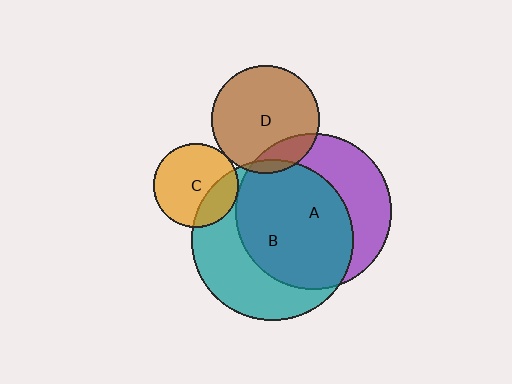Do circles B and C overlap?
Yes.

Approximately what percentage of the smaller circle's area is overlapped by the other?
Approximately 25%.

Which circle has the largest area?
Circle B (teal).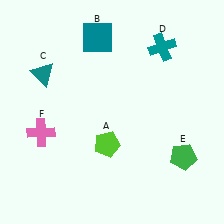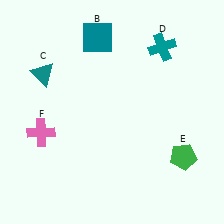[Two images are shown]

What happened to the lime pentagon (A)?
The lime pentagon (A) was removed in Image 2. It was in the bottom-left area of Image 1.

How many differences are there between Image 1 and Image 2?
There is 1 difference between the two images.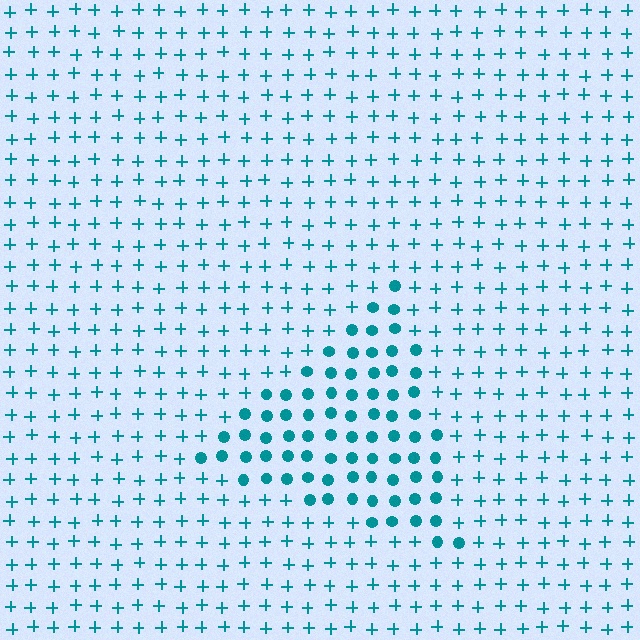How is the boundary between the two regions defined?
The boundary is defined by a change in element shape: circles inside vs. plus signs outside. All elements share the same color and spacing.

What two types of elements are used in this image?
The image uses circles inside the triangle region and plus signs outside it.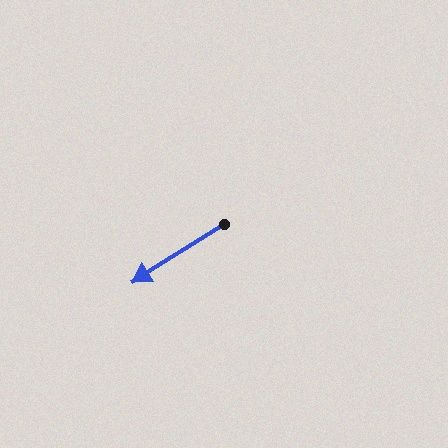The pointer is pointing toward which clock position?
Roughly 8 o'clock.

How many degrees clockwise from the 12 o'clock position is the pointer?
Approximately 238 degrees.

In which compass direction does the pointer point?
Southwest.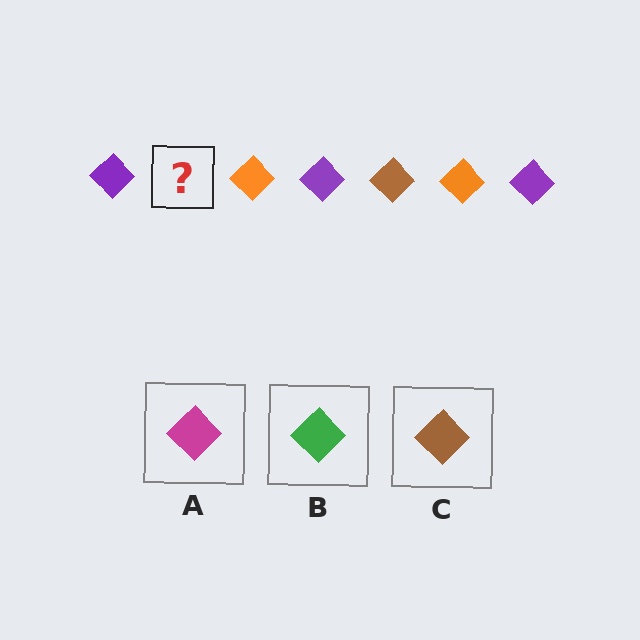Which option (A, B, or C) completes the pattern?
C.